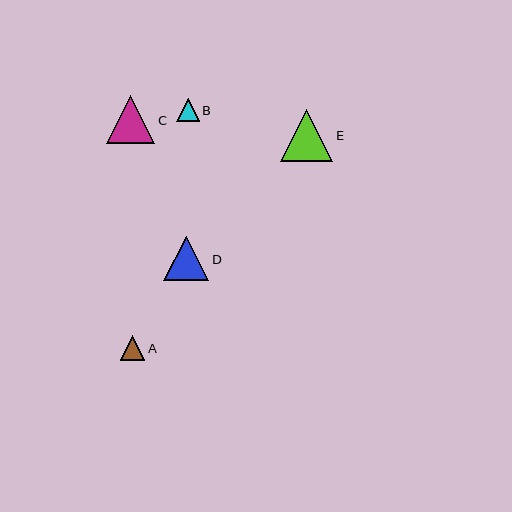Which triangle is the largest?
Triangle E is the largest with a size of approximately 52 pixels.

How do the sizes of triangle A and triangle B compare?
Triangle A and triangle B are approximately the same size.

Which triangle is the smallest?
Triangle B is the smallest with a size of approximately 23 pixels.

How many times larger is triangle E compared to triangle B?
Triangle E is approximately 2.3 times the size of triangle B.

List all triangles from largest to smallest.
From largest to smallest: E, C, D, A, B.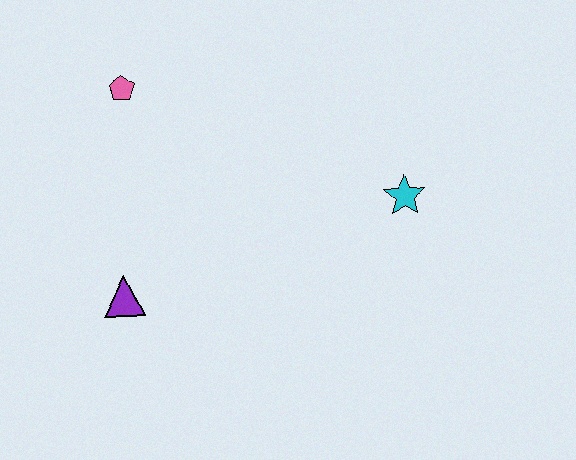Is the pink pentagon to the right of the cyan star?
No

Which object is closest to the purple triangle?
The pink pentagon is closest to the purple triangle.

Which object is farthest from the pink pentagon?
The cyan star is farthest from the pink pentagon.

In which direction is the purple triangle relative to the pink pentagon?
The purple triangle is below the pink pentagon.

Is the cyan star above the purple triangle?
Yes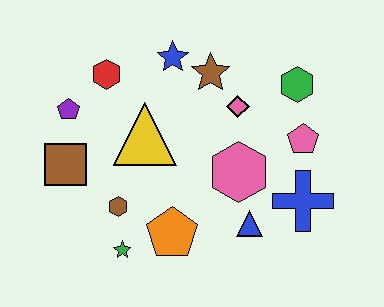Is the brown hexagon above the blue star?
No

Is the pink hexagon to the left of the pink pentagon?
Yes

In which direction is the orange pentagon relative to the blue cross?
The orange pentagon is to the left of the blue cross.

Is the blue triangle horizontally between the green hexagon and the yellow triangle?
Yes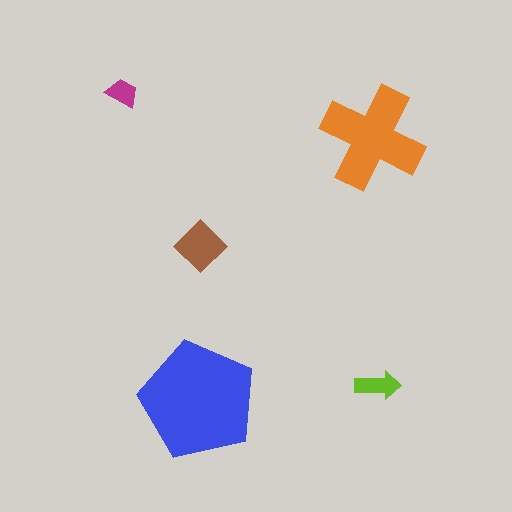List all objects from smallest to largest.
The magenta trapezoid, the lime arrow, the brown diamond, the orange cross, the blue pentagon.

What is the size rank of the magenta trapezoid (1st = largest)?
5th.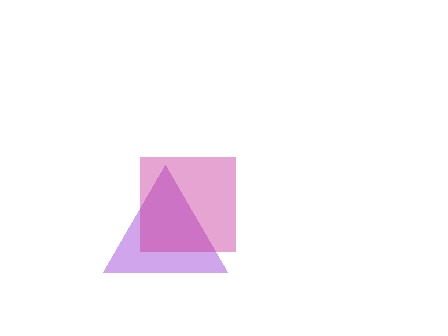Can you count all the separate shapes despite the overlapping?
Yes, there are 2 separate shapes.